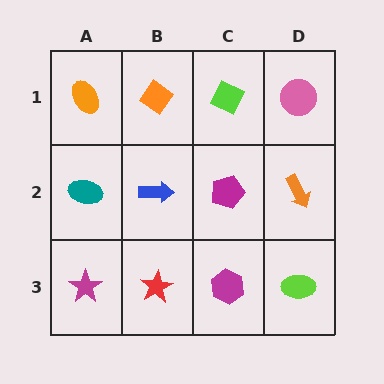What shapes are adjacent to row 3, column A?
A teal ellipse (row 2, column A), a red star (row 3, column B).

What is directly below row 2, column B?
A red star.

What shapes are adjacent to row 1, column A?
A teal ellipse (row 2, column A), an orange diamond (row 1, column B).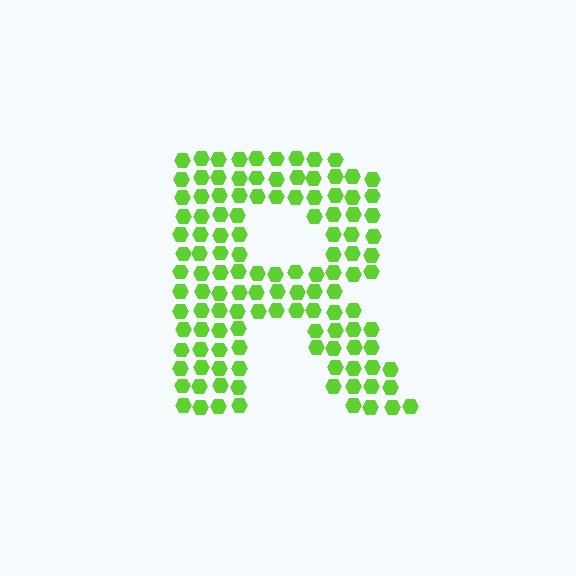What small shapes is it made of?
It is made of small hexagons.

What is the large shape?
The large shape is the letter R.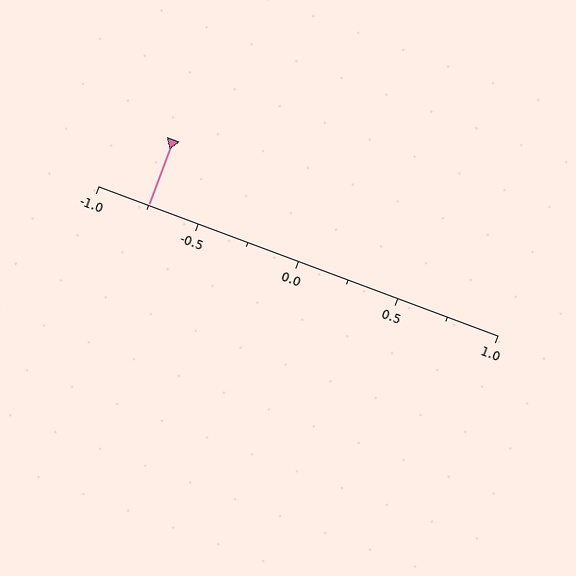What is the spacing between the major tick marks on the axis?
The major ticks are spaced 0.5 apart.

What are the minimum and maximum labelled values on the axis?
The axis runs from -1.0 to 1.0.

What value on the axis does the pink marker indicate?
The marker indicates approximately -0.75.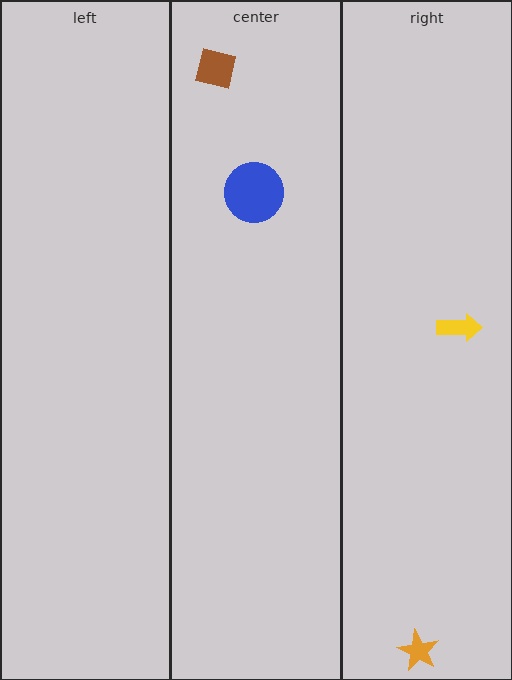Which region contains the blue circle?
The center region.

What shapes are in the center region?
The brown square, the blue circle.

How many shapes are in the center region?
2.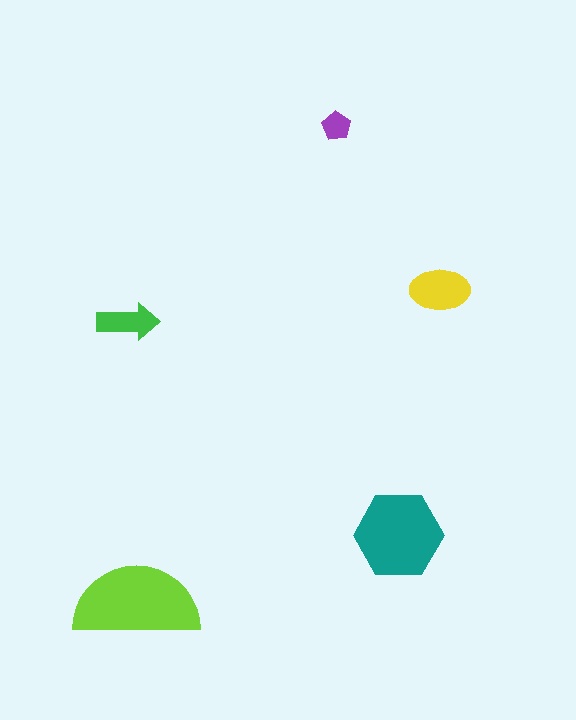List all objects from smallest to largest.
The purple pentagon, the green arrow, the yellow ellipse, the teal hexagon, the lime semicircle.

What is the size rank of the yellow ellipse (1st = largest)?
3rd.